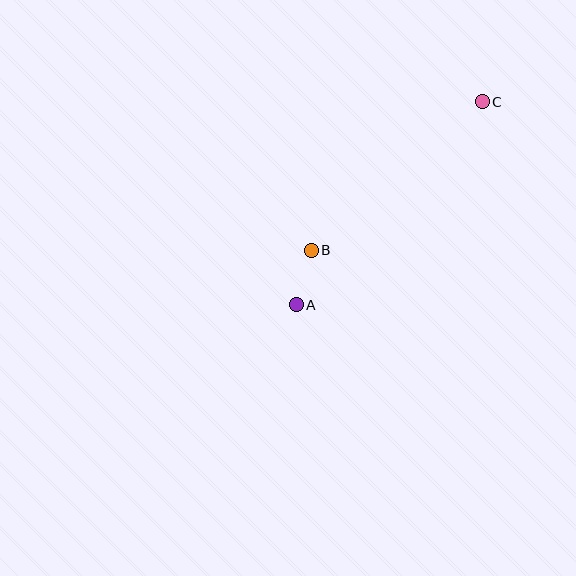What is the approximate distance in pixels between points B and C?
The distance between B and C is approximately 226 pixels.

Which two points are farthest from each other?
Points A and C are farthest from each other.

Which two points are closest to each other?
Points A and B are closest to each other.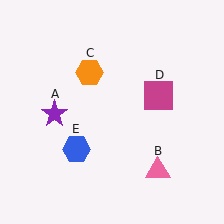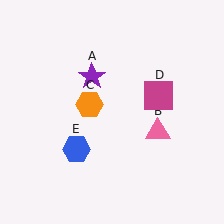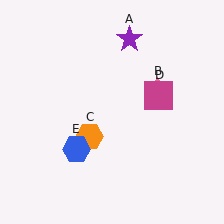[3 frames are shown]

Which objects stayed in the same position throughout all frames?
Magenta square (object D) and blue hexagon (object E) remained stationary.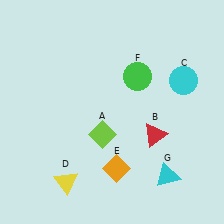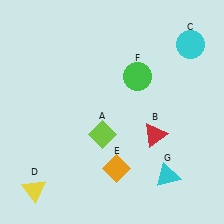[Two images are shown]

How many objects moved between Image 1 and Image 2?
2 objects moved between the two images.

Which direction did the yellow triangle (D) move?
The yellow triangle (D) moved left.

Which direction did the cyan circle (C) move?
The cyan circle (C) moved up.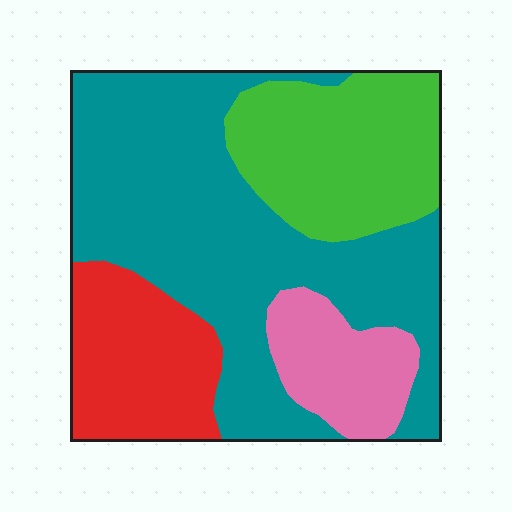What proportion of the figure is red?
Red takes up about one sixth (1/6) of the figure.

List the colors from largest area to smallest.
From largest to smallest: teal, green, red, pink.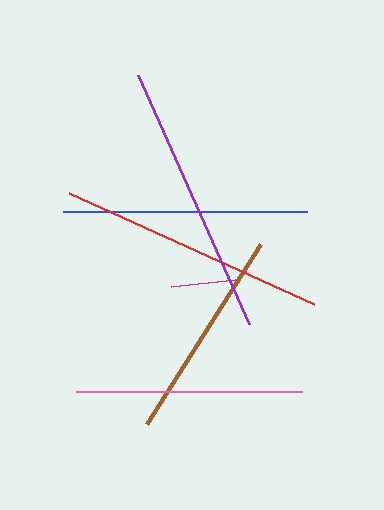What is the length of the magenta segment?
The magenta segment is approximately 64 pixels long.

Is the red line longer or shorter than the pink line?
The red line is longer than the pink line.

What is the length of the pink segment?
The pink segment is approximately 226 pixels long.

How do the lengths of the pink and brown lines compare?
The pink and brown lines are approximately the same length.